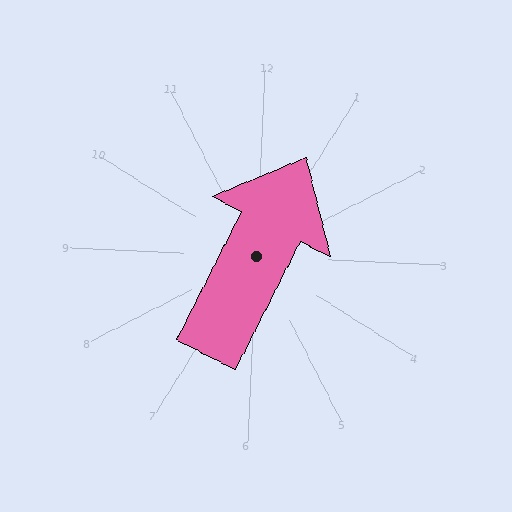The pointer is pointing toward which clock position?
Roughly 1 o'clock.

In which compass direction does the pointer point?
Northeast.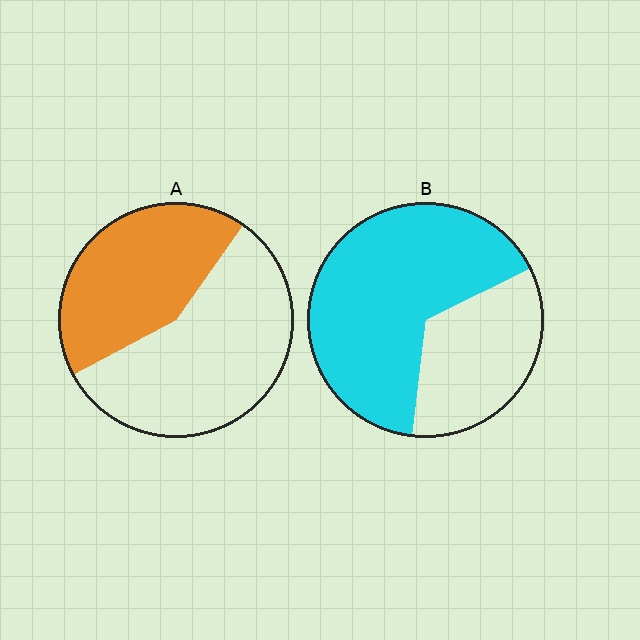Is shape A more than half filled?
No.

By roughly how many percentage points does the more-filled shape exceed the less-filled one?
By roughly 25 percentage points (B over A).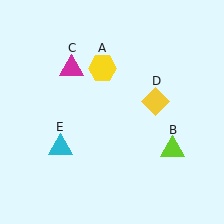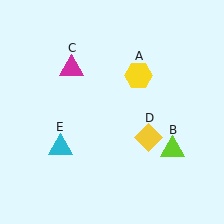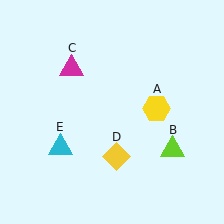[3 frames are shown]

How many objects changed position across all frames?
2 objects changed position: yellow hexagon (object A), yellow diamond (object D).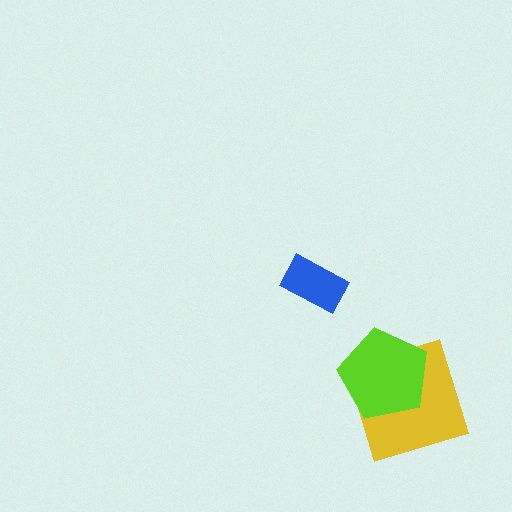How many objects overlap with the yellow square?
1 object overlaps with the yellow square.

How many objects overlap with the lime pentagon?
1 object overlaps with the lime pentagon.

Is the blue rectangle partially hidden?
No, no other shape covers it.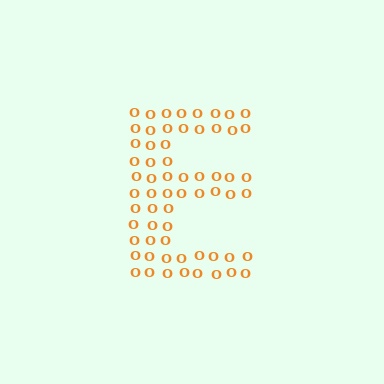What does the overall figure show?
The overall figure shows the letter E.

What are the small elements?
The small elements are letter O's.